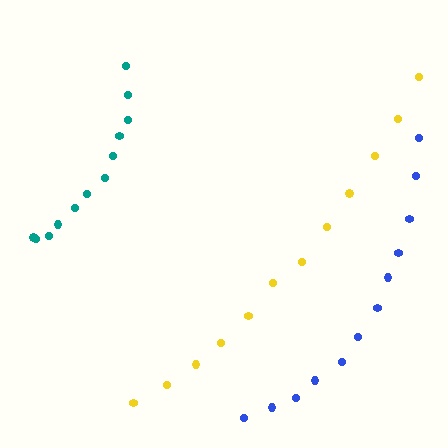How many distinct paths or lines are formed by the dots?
There are 3 distinct paths.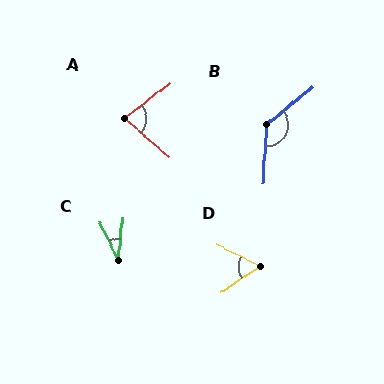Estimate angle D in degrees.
Approximately 60 degrees.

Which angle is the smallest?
C, at approximately 32 degrees.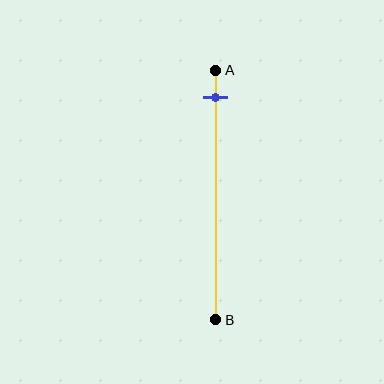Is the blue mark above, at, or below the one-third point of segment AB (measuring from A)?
The blue mark is above the one-third point of segment AB.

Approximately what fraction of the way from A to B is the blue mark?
The blue mark is approximately 10% of the way from A to B.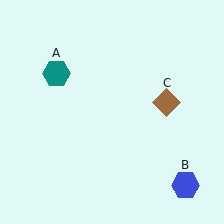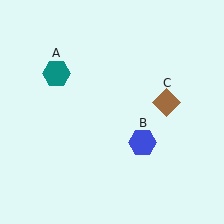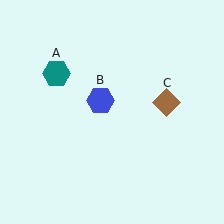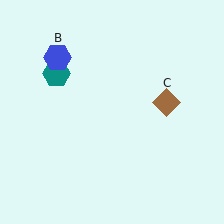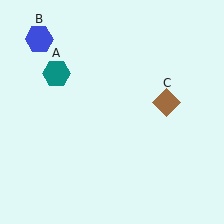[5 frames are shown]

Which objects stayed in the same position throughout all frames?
Teal hexagon (object A) and brown diamond (object C) remained stationary.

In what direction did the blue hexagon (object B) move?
The blue hexagon (object B) moved up and to the left.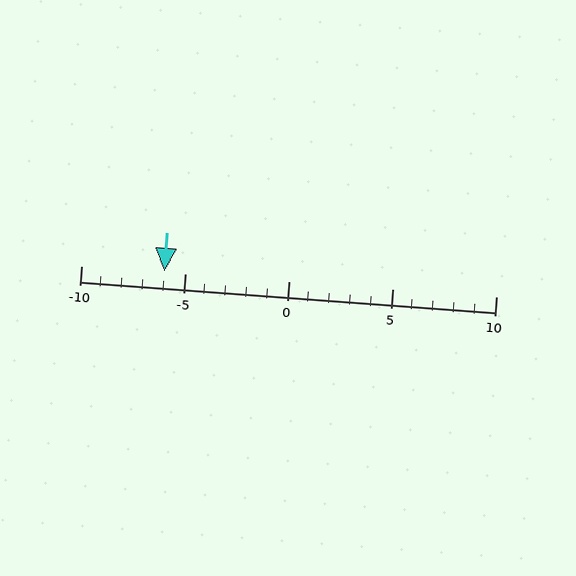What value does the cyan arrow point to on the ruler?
The cyan arrow points to approximately -6.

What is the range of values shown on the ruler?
The ruler shows values from -10 to 10.